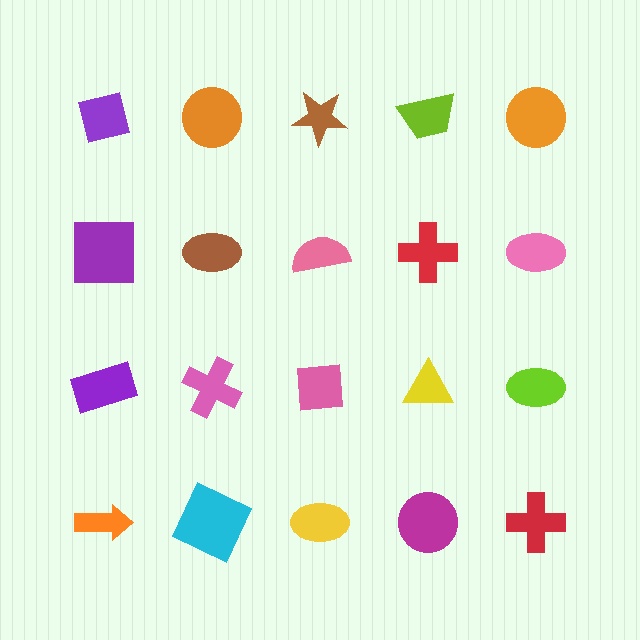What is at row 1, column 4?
A lime trapezoid.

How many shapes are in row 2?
5 shapes.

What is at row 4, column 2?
A cyan square.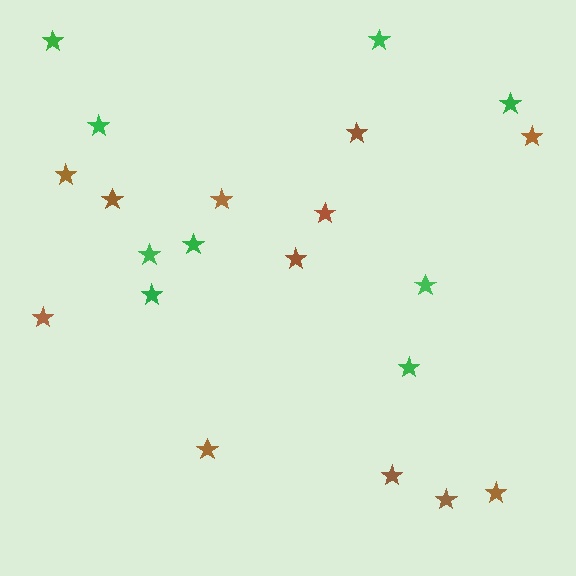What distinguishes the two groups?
There are 2 groups: one group of brown stars (12) and one group of green stars (9).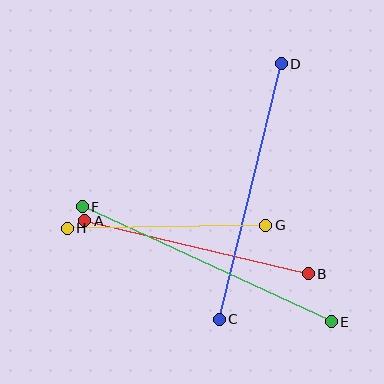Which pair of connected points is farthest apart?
Points E and F are farthest apart.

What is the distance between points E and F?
The distance is approximately 274 pixels.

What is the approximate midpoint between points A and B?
The midpoint is at approximately (196, 247) pixels.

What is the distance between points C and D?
The distance is approximately 263 pixels.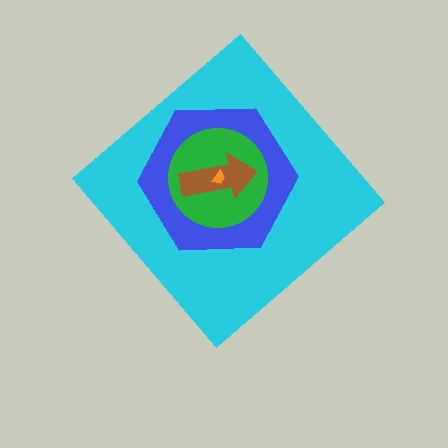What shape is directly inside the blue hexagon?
The green circle.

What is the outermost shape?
The cyan diamond.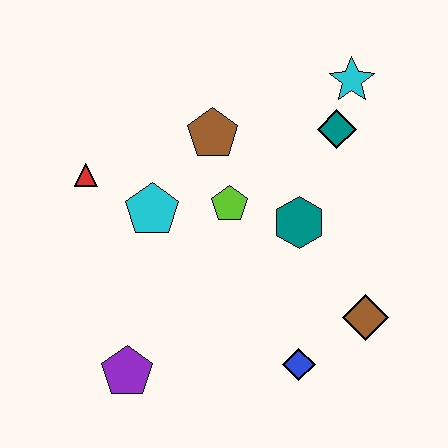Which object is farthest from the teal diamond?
The purple pentagon is farthest from the teal diamond.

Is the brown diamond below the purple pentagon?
No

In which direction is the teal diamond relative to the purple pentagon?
The teal diamond is above the purple pentagon.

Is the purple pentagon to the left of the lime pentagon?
Yes